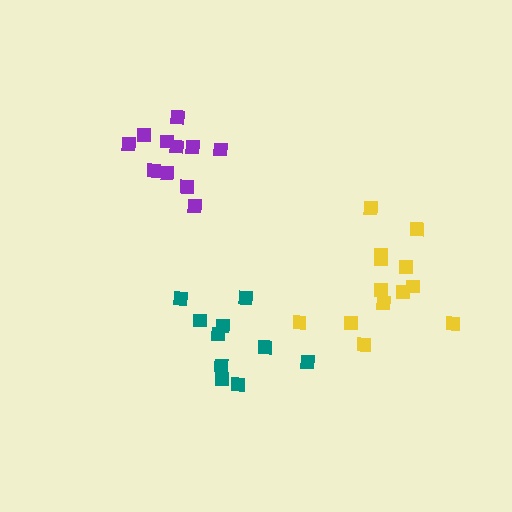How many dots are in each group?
Group 1: 11 dots, Group 2: 13 dots, Group 3: 10 dots (34 total).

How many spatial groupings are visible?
There are 3 spatial groupings.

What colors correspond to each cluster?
The clusters are colored: purple, yellow, teal.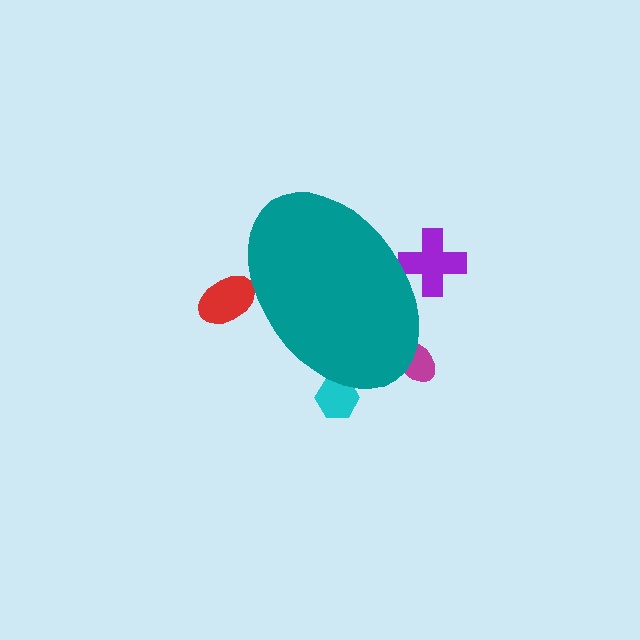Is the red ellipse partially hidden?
Yes, the red ellipse is partially hidden behind the teal ellipse.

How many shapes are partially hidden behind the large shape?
4 shapes are partially hidden.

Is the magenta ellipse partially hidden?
Yes, the magenta ellipse is partially hidden behind the teal ellipse.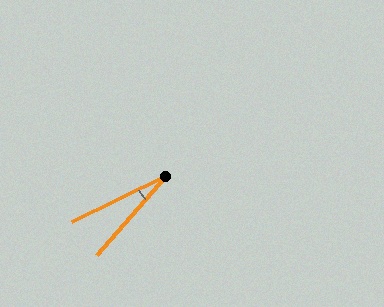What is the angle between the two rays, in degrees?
Approximately 23 degrees.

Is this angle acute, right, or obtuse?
It is acute.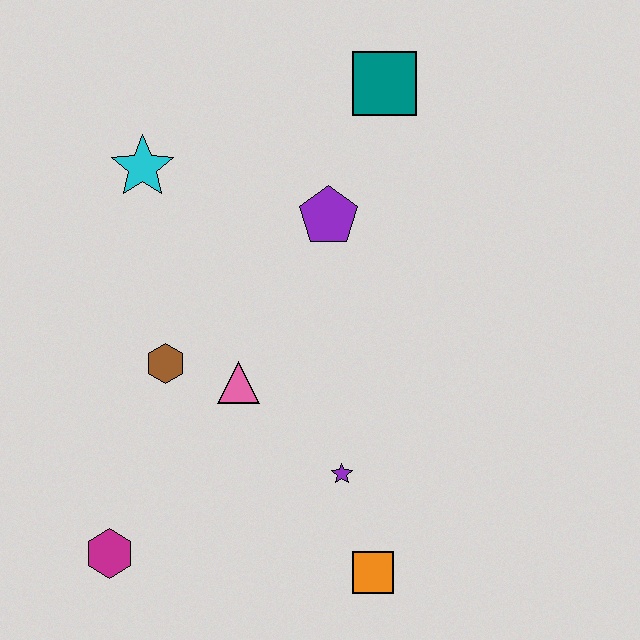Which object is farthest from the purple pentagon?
The magenta hexagon is farthest from the purple pentagon.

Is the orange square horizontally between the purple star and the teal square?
Yes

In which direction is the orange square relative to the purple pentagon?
The orange square is below the purple pentagon.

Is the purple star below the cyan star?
Yes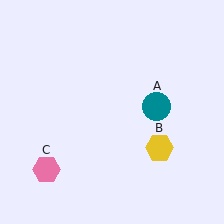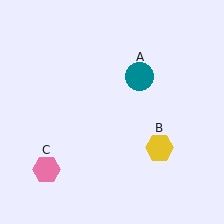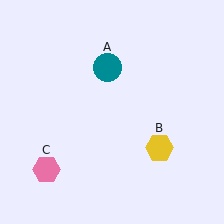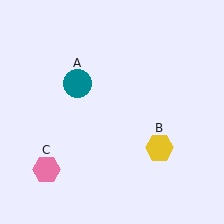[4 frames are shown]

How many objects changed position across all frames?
1 object changed position: teal circle (object A).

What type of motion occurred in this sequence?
The teal circle (object A) rotated counterclockwise around the center of the scene.